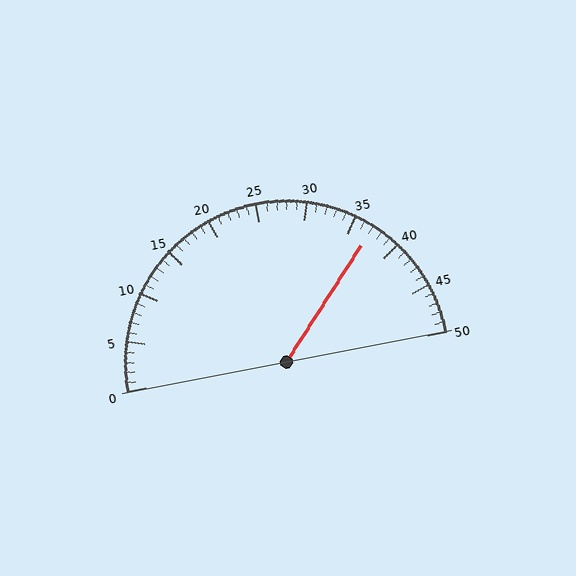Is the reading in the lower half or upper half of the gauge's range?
The reading is in the upper half of the range (0 to 50).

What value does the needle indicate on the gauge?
The needle indicates approximately 37.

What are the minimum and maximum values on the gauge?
The gauge ranges from 0 to 50.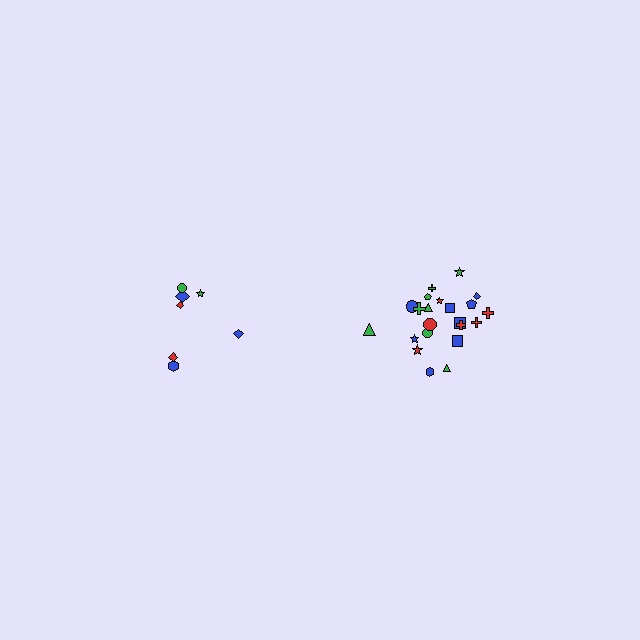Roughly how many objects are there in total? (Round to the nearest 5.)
Roughly 30 objects in total.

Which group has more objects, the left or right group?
The right group.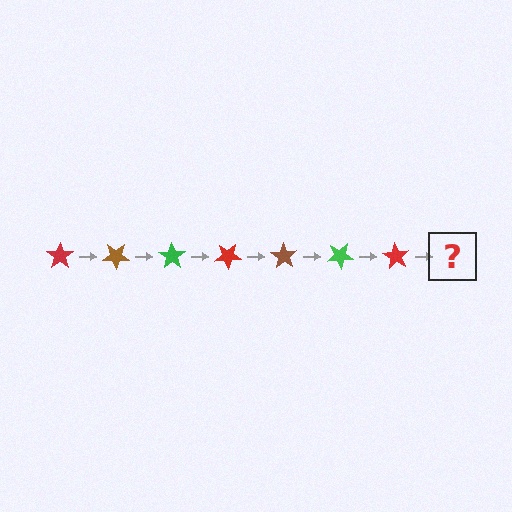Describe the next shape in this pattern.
It should be a brown star, rotated 245 degrees from the start.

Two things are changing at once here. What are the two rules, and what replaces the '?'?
The two rules are that it rotates 35 degrees each step and the color cycles through red, brown, and green. The '?' should be a brown star, rotated 245 degrees from the start.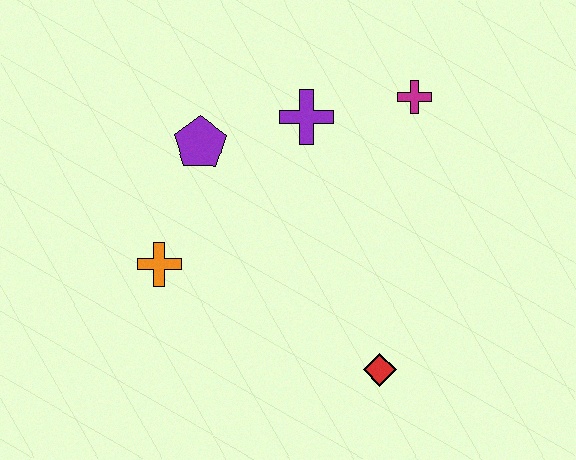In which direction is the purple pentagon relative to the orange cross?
The purple pentagon is above the orange cross.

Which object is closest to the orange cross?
The purple pentagon is closest to the orange cross.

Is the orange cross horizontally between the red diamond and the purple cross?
No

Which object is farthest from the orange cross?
The magenta cross is farthest from the orange cross.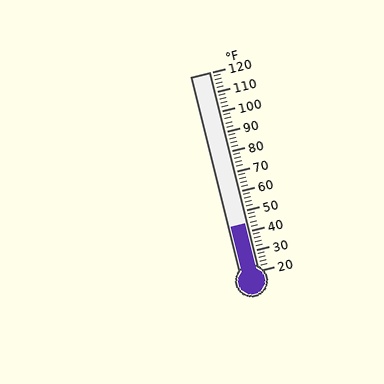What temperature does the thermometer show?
The thermometer shows approximately 44°F.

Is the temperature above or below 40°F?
The temperature is above 40°F.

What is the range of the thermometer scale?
The thermometer scale ranges from 20°F to 120°F.